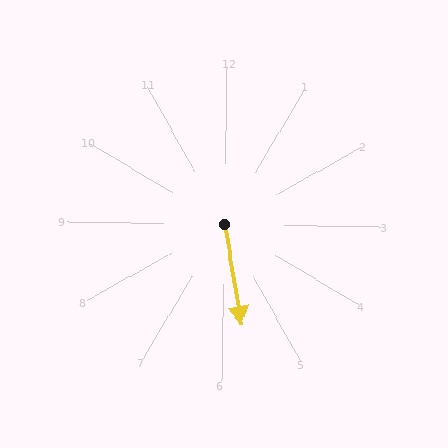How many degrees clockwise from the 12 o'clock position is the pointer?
Approximately 170 degrees.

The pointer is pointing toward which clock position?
Roughly 6 o'clock.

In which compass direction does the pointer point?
South.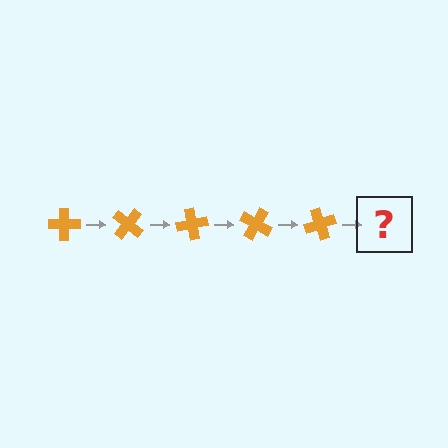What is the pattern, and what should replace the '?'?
The pattern is that the cross rotates 40 degrees each step. The '?' should be an orange cross rotated 200 degrees.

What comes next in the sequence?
The next element should be an orange cross rotated 200 degrees.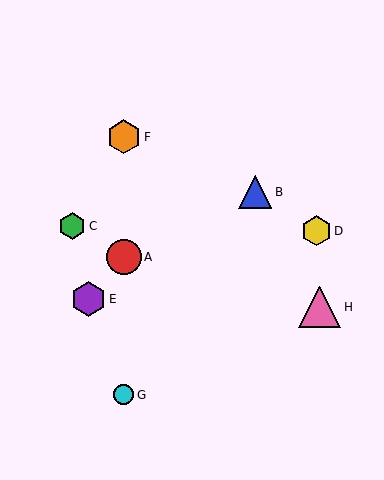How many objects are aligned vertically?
3 objects (A, F, G) are aligned vertically.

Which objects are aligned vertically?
Objects A, F, G are aligned vertically.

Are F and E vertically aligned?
No, F is at x≈124 and E is at x≈88.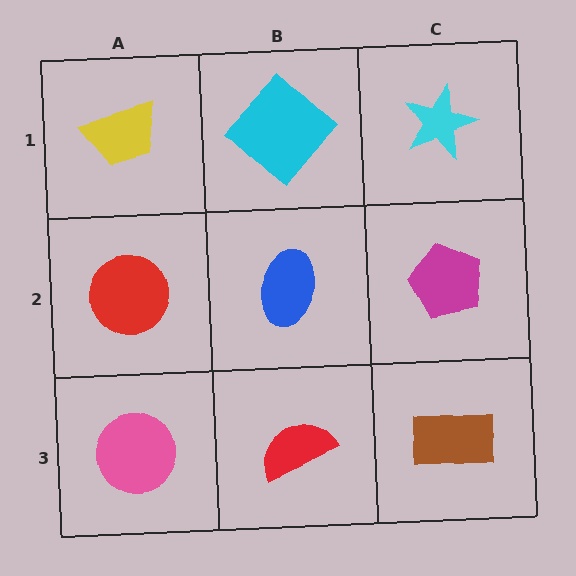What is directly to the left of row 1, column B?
A yellow trapezoid.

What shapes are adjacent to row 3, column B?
A blue ellipse (row 2, column B), a pink circle (row 3, column A), a brown rectangle (row 3, column C).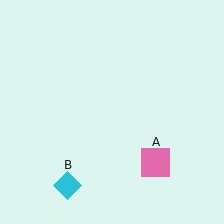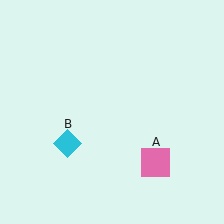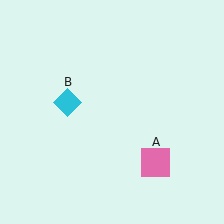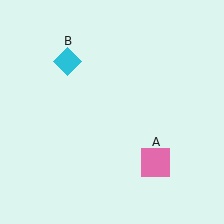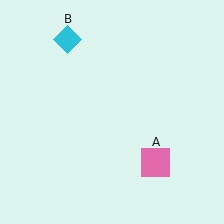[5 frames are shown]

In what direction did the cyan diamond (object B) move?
The cyan diamond (object B) moved up.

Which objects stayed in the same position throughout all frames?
Pink square (object A) remained stationary.